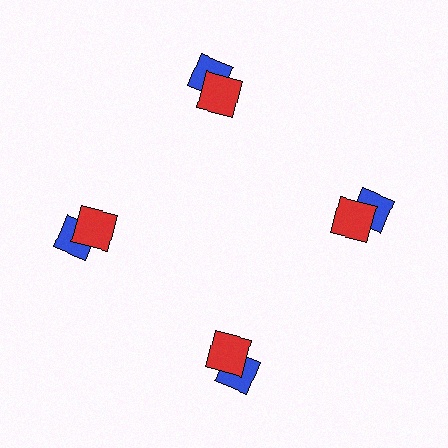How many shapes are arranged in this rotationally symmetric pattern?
There are 8 shapes, arranged in 4 groups of 2.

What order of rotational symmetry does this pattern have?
This pattern has 4-fold rotational symmetry.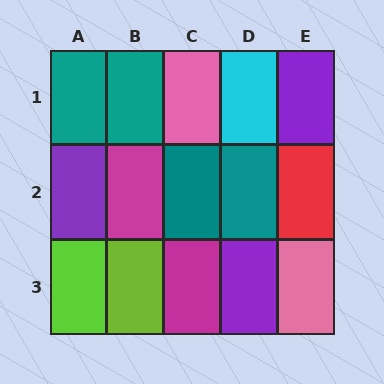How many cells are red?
1 cell is red.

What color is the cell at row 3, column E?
Pink.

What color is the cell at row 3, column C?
Magenta.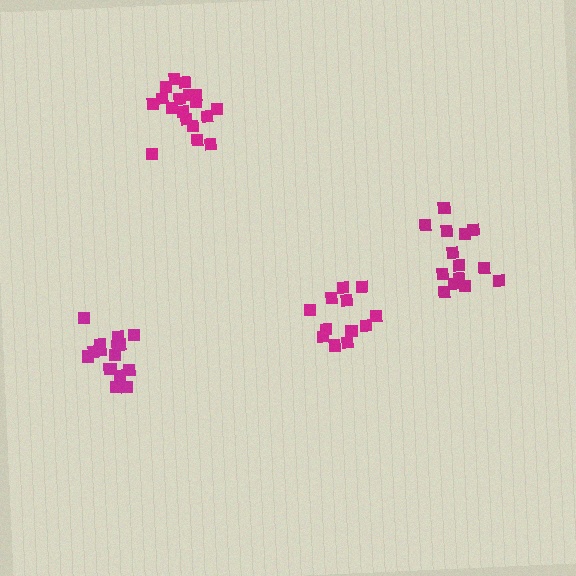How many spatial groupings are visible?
There are 4 spatial groupings.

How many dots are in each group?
Group 1: 17 dots, Group 2: 14 dots, Group 3: 13 dots, Group 4: 18 dots (62 total).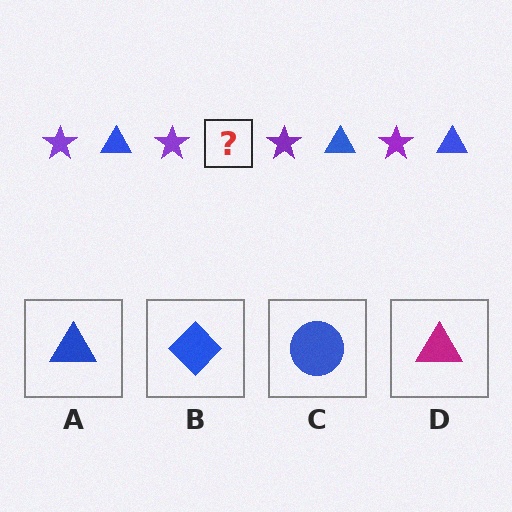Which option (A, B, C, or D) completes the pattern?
A.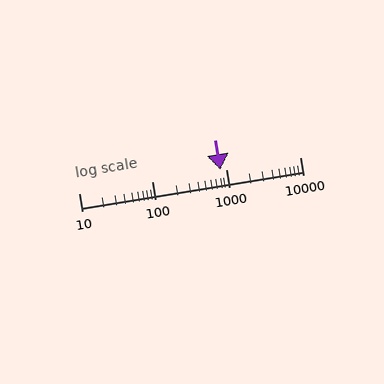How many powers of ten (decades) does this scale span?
The scale spans 3 decades, from 10 to 10000.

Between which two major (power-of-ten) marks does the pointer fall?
The pointer is between 100 and 1000.